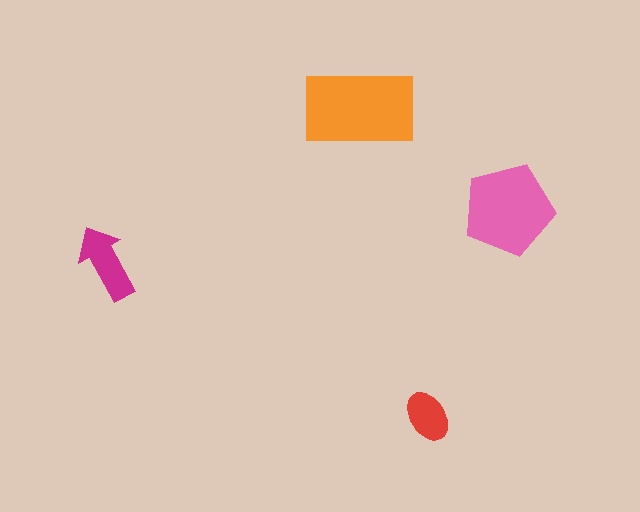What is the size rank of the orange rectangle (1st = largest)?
1st.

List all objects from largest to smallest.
The orange rectangle, the pink pentagon, the magenta arrow, the red ellipse.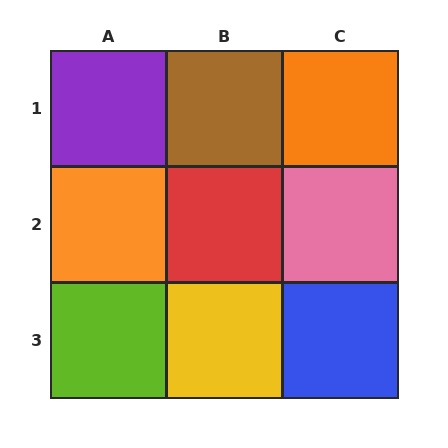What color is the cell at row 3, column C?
Blue.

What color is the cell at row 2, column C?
Pink.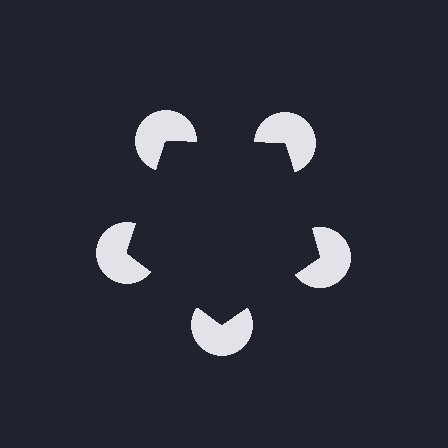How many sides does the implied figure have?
5 sides.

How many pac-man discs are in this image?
There are 5 — one at each vertex of the illusory pentagon.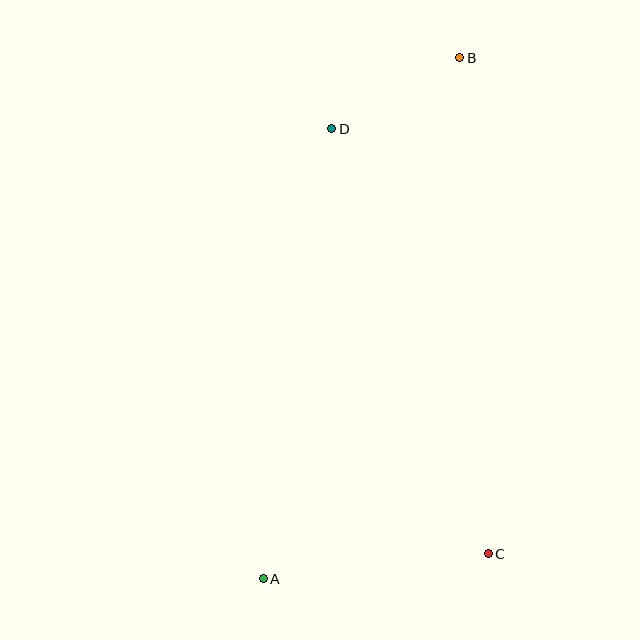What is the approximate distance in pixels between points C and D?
The distance between C and D is approximately 453 pixels.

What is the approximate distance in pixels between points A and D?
The distance between A and D is approximately 456 pixels.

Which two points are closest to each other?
Points B and D are closest to each other.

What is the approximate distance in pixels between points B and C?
The distance between B and C is approximately 497 pixels.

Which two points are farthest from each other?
Points A and B are farthest from each other.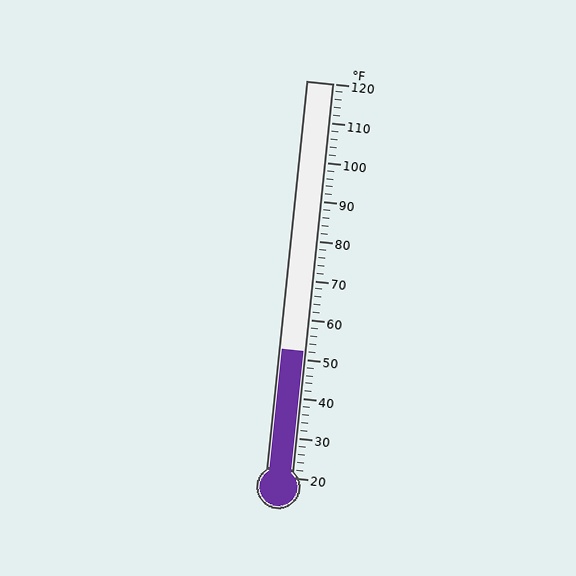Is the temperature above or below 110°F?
The temperature is below 110°F.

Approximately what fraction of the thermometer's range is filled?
The thermometer is filled to approximately 30% of its range.